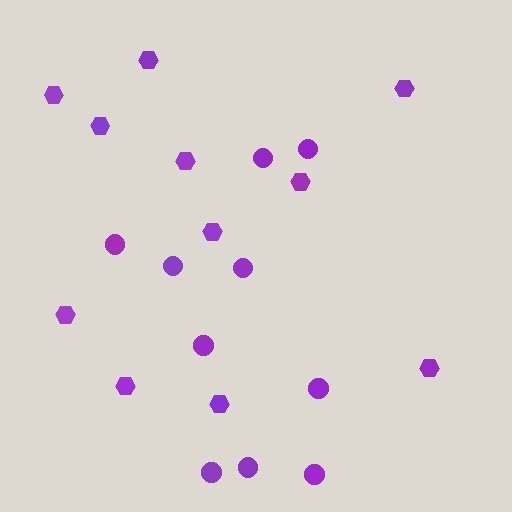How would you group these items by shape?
There are 2 groups: one group of circles (10) and one group of hexagons (11).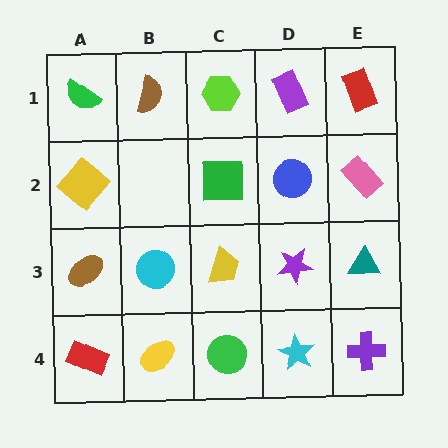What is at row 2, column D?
A blue circle.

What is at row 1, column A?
A green semicircle.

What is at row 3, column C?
A yellow trapezoid.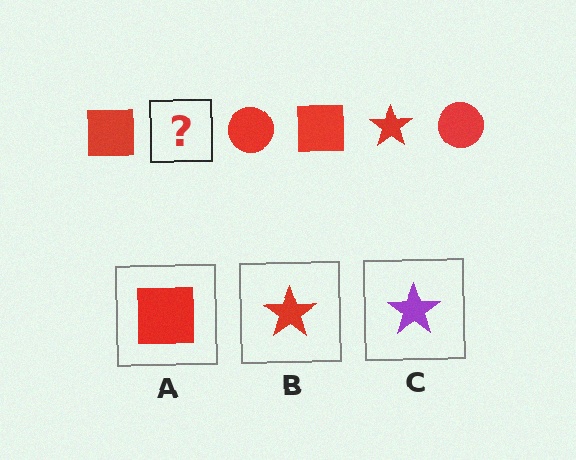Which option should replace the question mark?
Option B.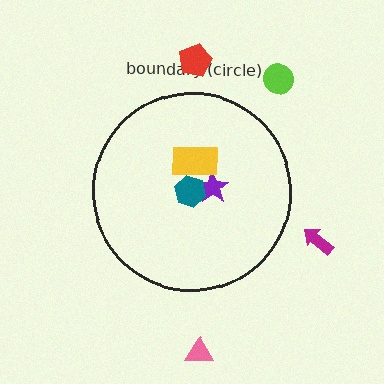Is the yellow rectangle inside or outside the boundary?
Inside.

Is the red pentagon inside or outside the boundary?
Outside.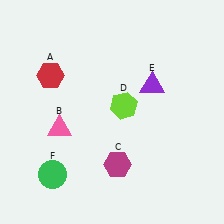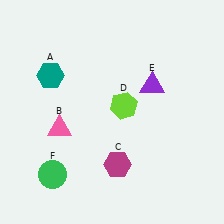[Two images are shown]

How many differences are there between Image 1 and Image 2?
There is 1 difference between the two images.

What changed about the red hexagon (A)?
In Image 1, A is red. In Image 2, it changed to teal.